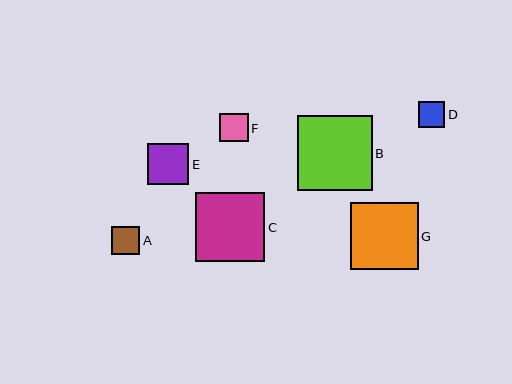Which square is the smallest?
Square D is the smallest with a size of approximately 26 pixels.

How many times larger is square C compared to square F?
Square C is approximately 2.4 times the size of square F.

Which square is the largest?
Square B is the largest with a size of approximately 75 pixels.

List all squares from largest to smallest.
From largest to smallest: B, C, G, E, A, F, D.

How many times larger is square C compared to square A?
Square C is approximately 2.4 times the size of square A.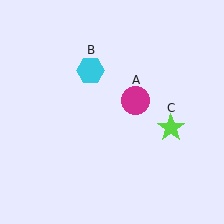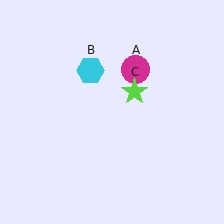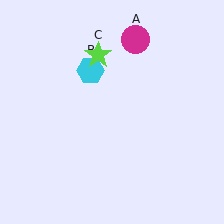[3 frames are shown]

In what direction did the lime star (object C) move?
The lime star (object C) moved up and to the left.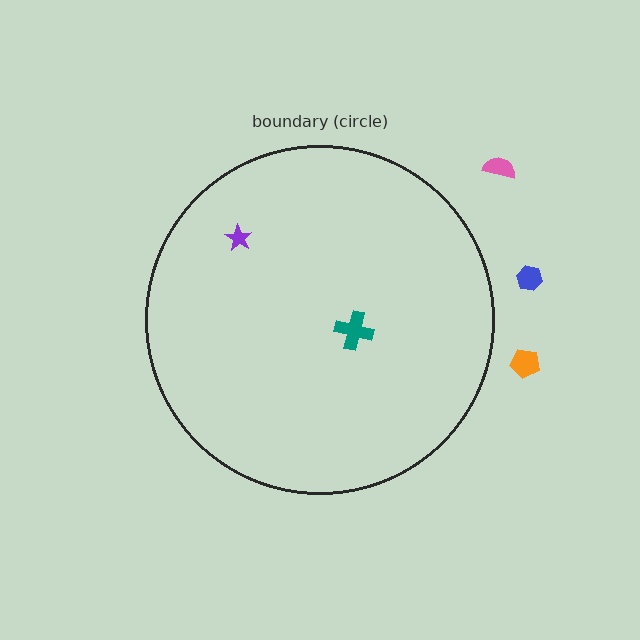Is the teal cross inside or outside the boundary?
Inside.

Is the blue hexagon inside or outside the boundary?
Outside.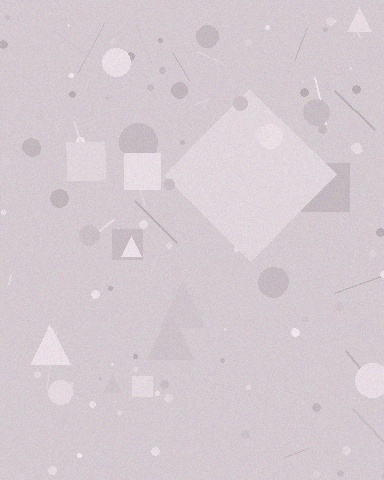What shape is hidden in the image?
A diamond is hidden in the image.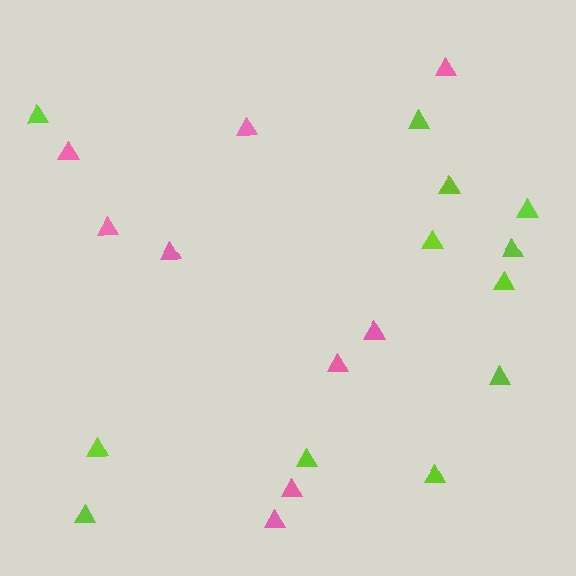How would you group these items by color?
There are 2 groups: one group of lime triangles (12) and one group of pink triangles (9).